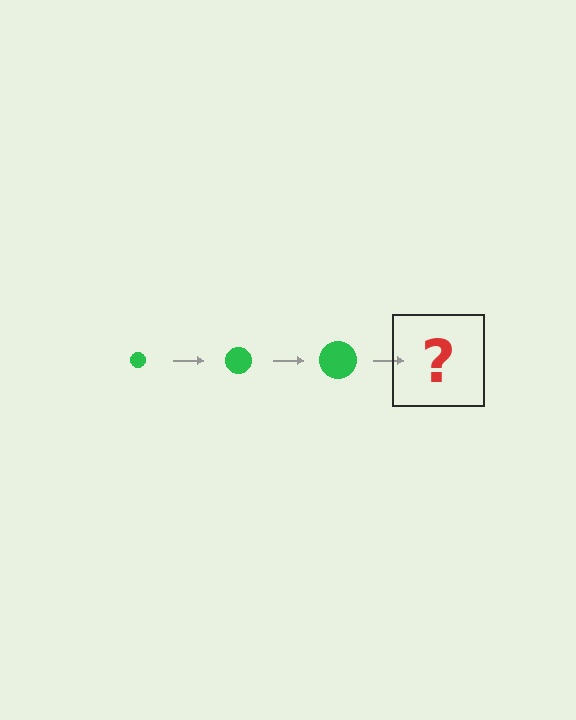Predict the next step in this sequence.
The next step is a green circle, larger than the previous one.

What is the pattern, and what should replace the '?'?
The pattern is that the circle gets progressively larger each step. The '?' should be a green circle, larger than the previous one.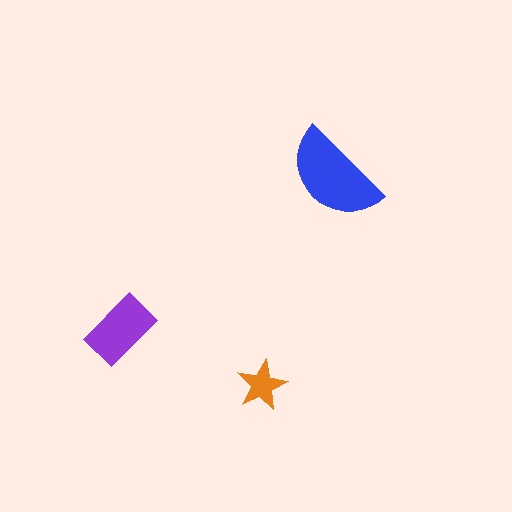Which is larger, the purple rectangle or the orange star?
The purple rectangle.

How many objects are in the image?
There are 3 objects in the image.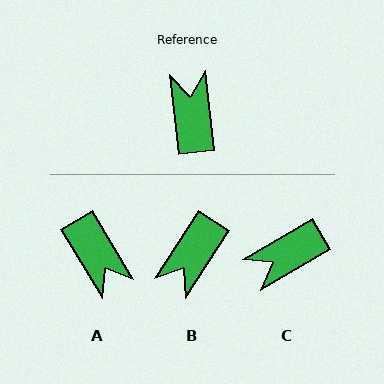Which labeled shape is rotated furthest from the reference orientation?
A, about 155 degrees away.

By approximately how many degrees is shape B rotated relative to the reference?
Approximately 141 degrees counter-clockwise.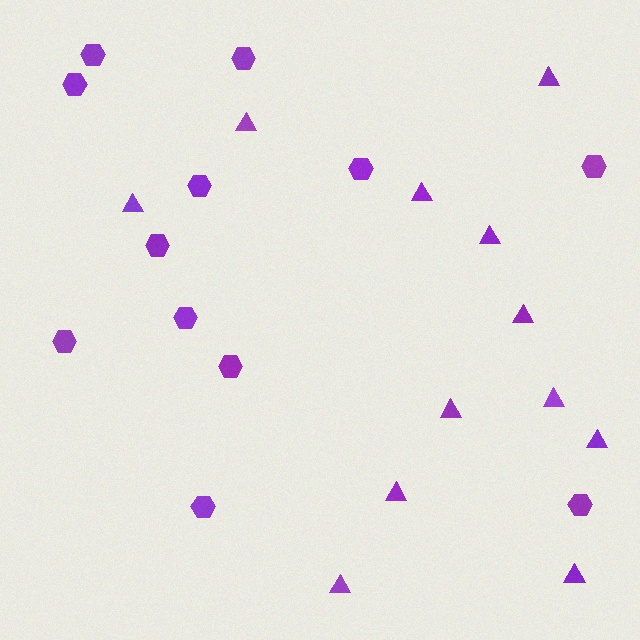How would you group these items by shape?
There are 2 groups: one group of hexagons (12) and one group of triangles (12).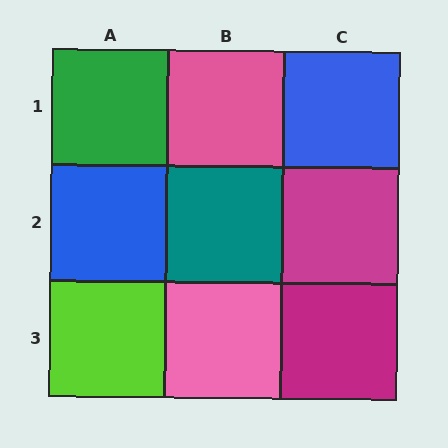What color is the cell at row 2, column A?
Blue.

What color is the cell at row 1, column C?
Blue.